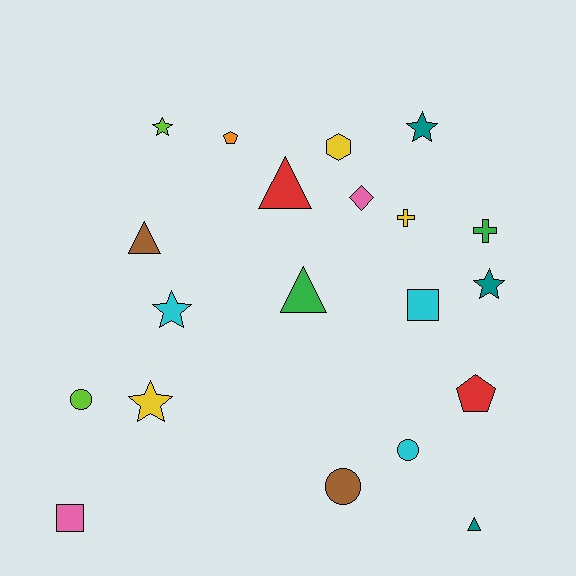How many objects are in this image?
There are 20 objects.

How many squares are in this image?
There are 2 squares.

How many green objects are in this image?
There are 2 green objects.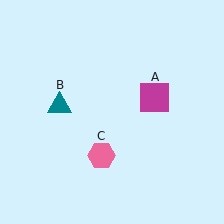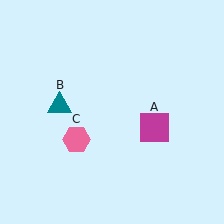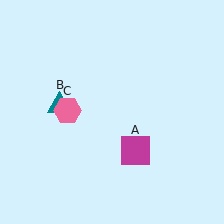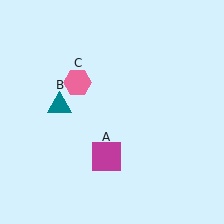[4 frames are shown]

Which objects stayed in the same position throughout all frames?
Teal triangle (object B) remained stationary.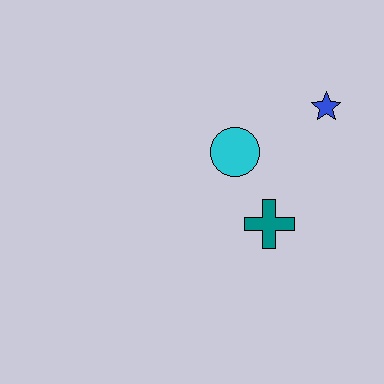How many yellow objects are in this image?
There are no yellow objects.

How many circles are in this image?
There is 1 circle.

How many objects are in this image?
There are 3 objects.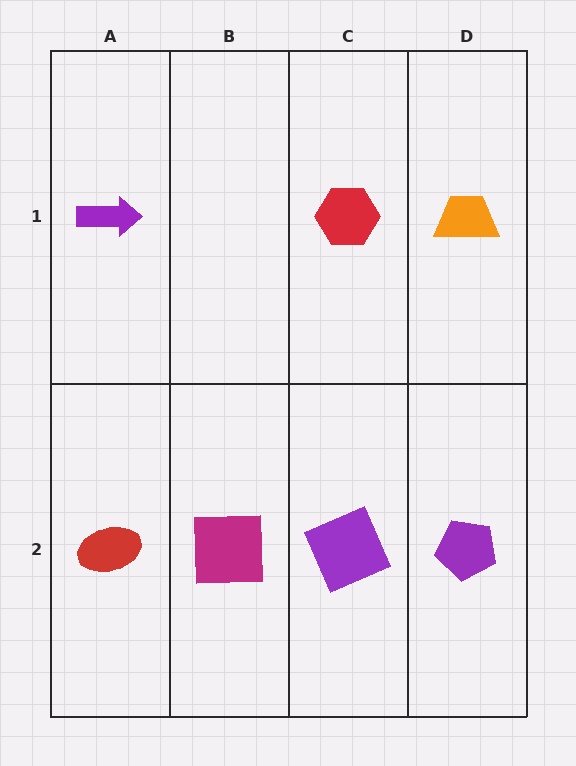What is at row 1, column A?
A purple arrow.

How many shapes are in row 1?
3 shapes.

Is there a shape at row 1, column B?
No, that cell is empty.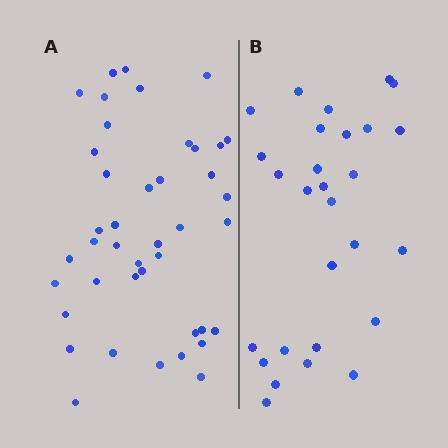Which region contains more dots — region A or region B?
Region A (the left region) has more dots.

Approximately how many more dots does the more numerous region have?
Region A has approximately 15 more dots than region B.